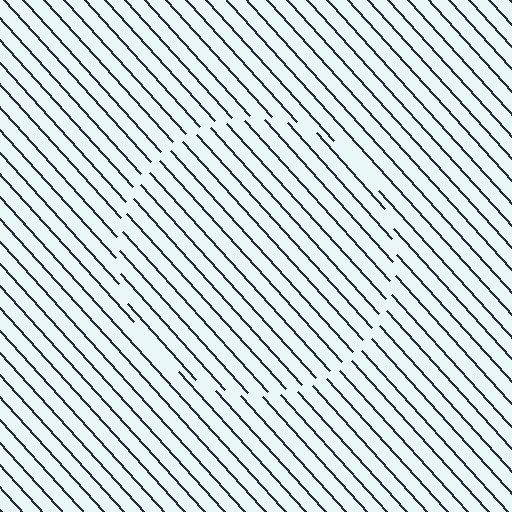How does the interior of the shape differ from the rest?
The interior of the shape contains the same grating, shifted by half a period — the contour is defined by the phase discontinuity where line-ends from the inner and outer gratings abut.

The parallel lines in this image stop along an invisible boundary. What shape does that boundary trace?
An illusory circle. The interior of the shape contains the same grating, shifted by half a period — the contour is defined by the phase discontinuity where line-ends from the inner and outer gratings abut.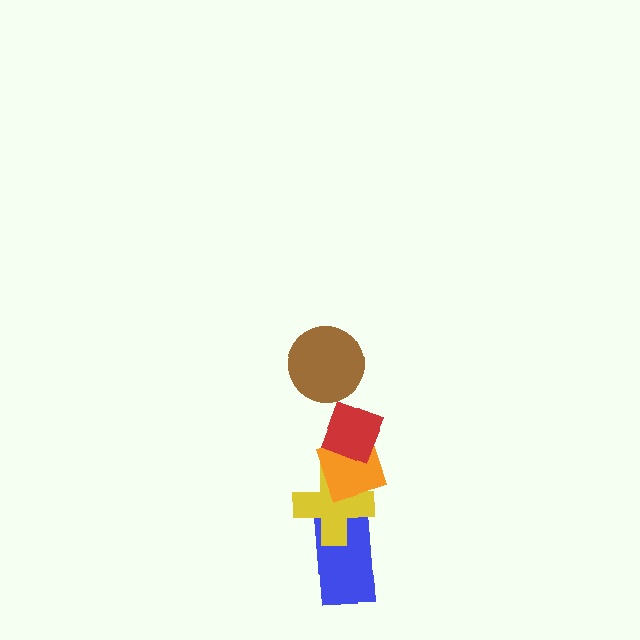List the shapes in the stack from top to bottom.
From top to bottom: the brown circle, the red diamond, the orange diamond, the yellow cross, the blue rectangle.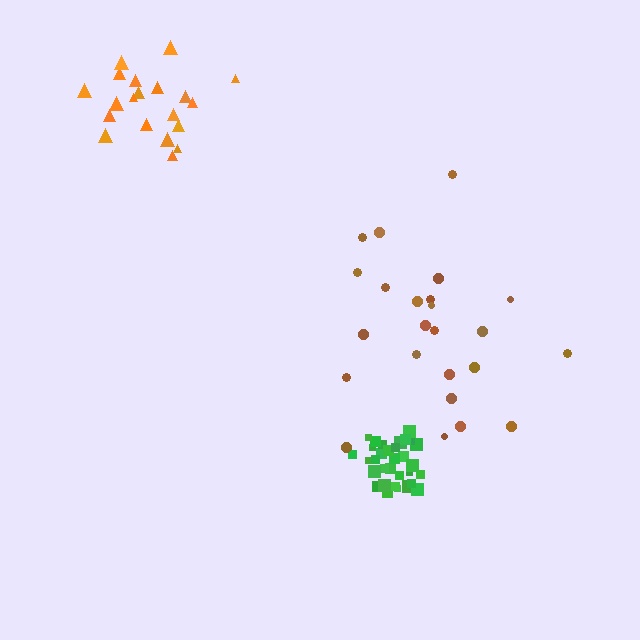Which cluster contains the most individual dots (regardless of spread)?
Green (32).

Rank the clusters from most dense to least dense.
green, orange, brown.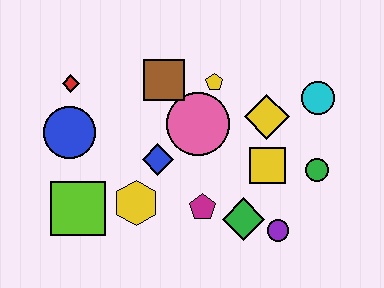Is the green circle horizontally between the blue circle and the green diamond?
No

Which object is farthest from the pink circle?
The lime square is farthest from the pink circle.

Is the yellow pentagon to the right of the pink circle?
Yes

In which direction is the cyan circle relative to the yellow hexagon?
The cyan circle is to the right of the yellow hexagon.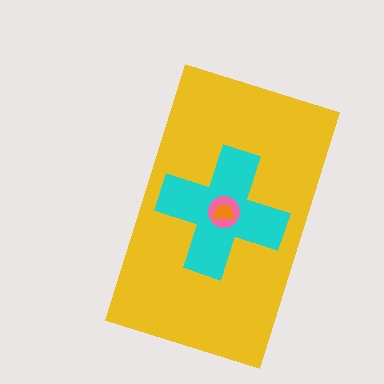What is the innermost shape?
The orange trapezoid.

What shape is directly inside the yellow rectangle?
The cyan cross.